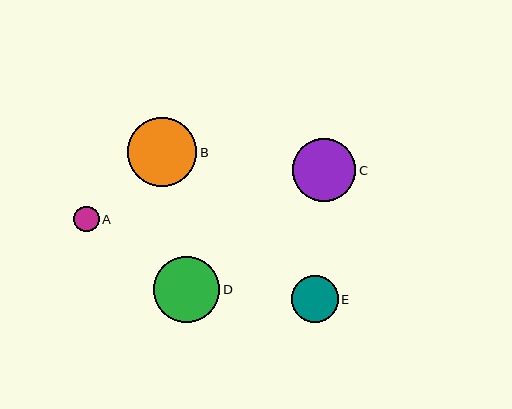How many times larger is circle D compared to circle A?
Circle D is approximately 2.6 times the size of circle A.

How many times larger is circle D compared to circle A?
Circle D is approximately 2.6 times the size of circle A.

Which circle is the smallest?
Circle A is the smallest with a size of approximately 26 pixels.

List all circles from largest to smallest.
From largest to smallest: B, D, C, E, A.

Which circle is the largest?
Circle B is the largest with a size of approximately 69 pixels.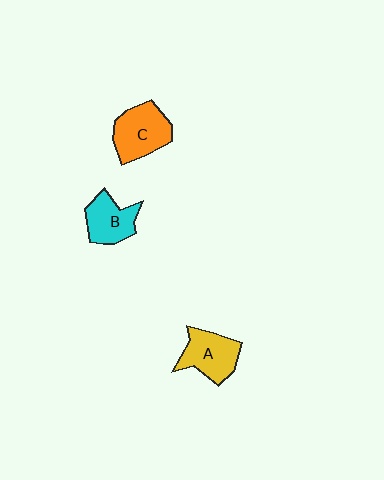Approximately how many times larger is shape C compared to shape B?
Approximately 1.3 times.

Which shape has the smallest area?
Shape B (cyan).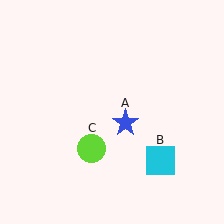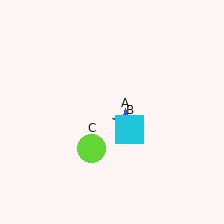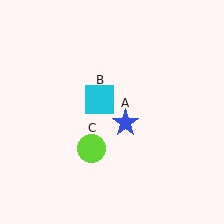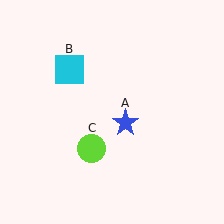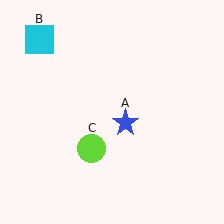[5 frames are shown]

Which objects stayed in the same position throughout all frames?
Blue star (object A) and lime circle (object C) remained stationary.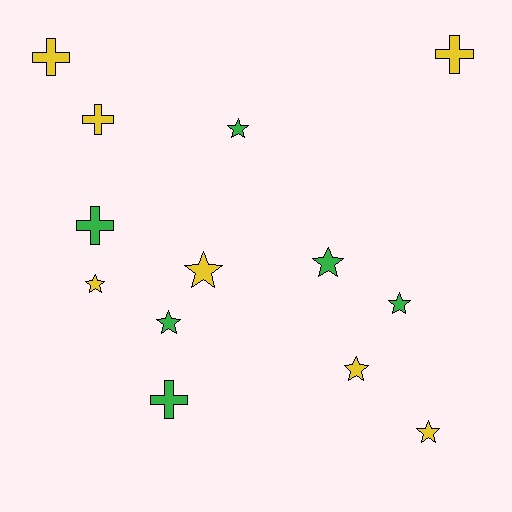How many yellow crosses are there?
There are 3 yellow crosses.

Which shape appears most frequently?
Star, with 8 objects.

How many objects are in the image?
There are 13 objects.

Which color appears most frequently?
Yellow, with 7 objects.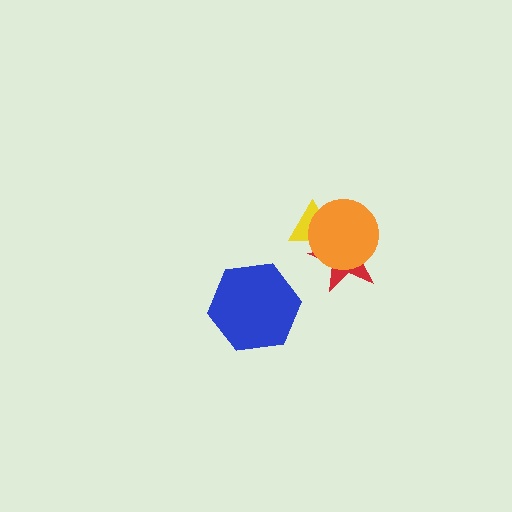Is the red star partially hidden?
Yes, it is partially covered by another shape.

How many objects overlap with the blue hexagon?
0 objects overlap with the blue hexagon.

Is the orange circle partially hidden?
No, no other shape covers it.